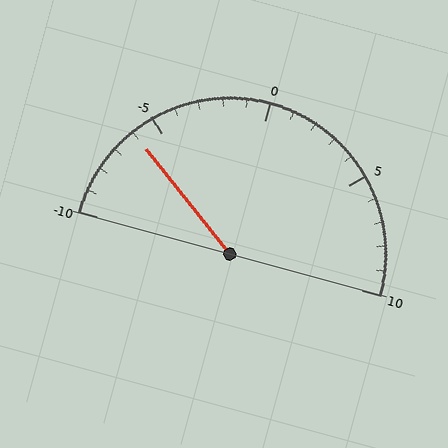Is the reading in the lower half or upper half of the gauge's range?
The reading is in the lower half of the range (-10 to 10).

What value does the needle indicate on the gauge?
The needle indicates approximately -6.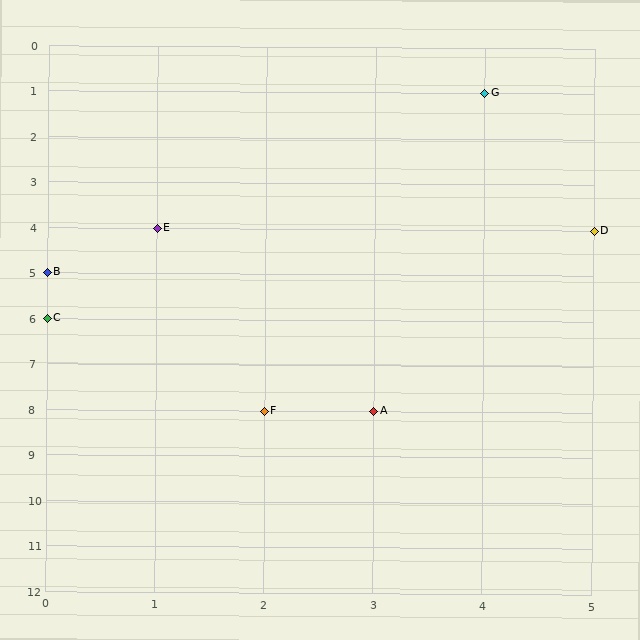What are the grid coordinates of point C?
Point C is at grid coordinates (0, 6).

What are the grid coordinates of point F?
Point F is at grid coordinates (2, 8).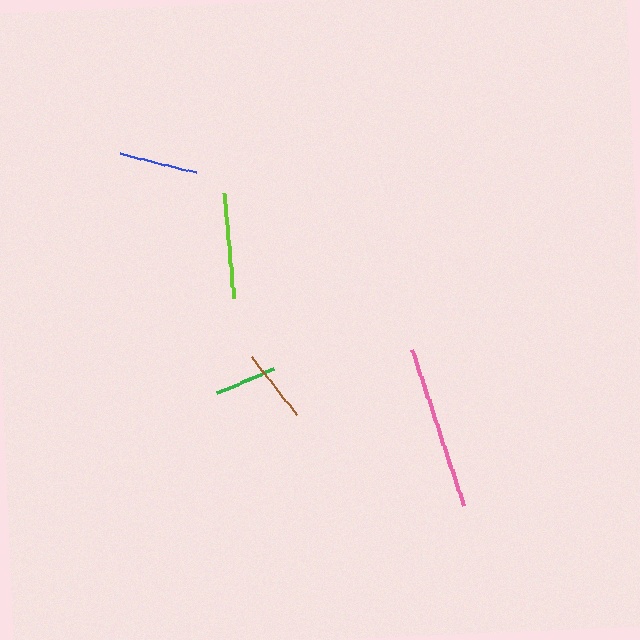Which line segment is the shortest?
The green line is the shortest at approximately 62 pixels.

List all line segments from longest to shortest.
From longest to shortest: pink, lime, blue, brown, green.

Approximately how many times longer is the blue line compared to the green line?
The blue line is approximately 1.3 times the length of the green line.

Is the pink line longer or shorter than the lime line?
The pink line is longer than the lime line.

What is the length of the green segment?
The green segment is approximately 62 pixels long.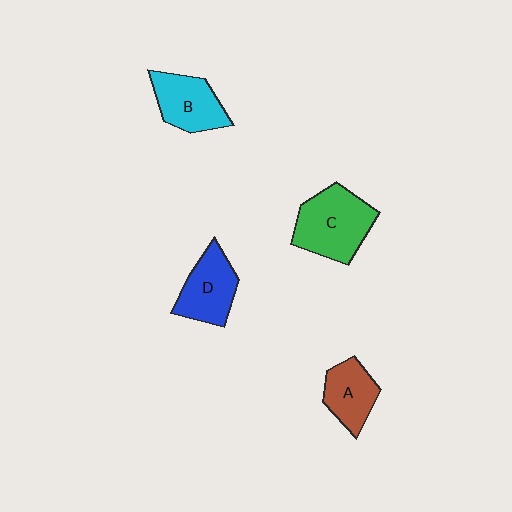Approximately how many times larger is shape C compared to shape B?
Approximately 1.3 times.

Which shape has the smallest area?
Shape A (brown).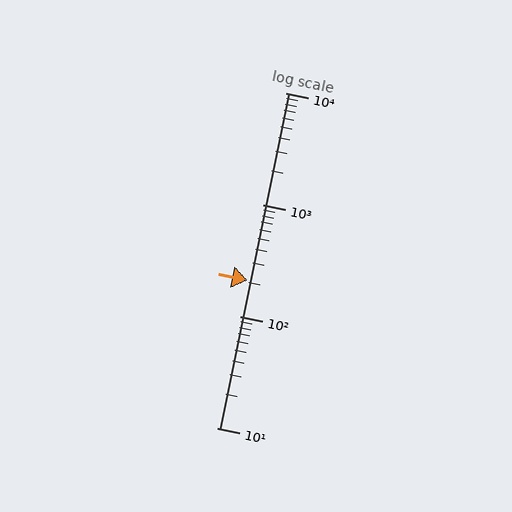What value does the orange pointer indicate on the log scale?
The pointer indicates approximately 210.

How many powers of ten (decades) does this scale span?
The scale spans 3 decades, from 10 to 10000.